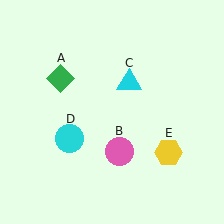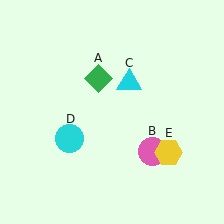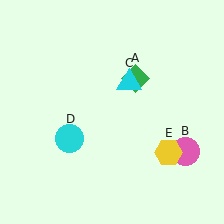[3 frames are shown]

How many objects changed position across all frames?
2 objects changed position: green diamond (object A), pink circle (object B).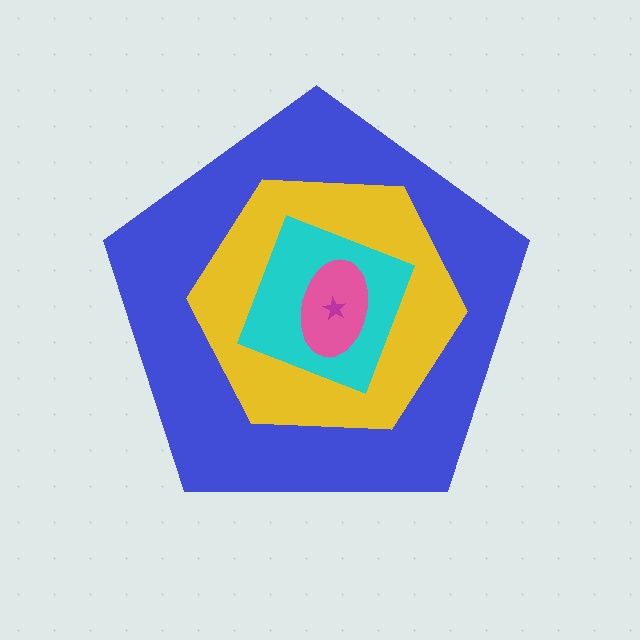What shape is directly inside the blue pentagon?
The yellow hexagon.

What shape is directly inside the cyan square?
The pink ellipse.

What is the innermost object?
The magenta star.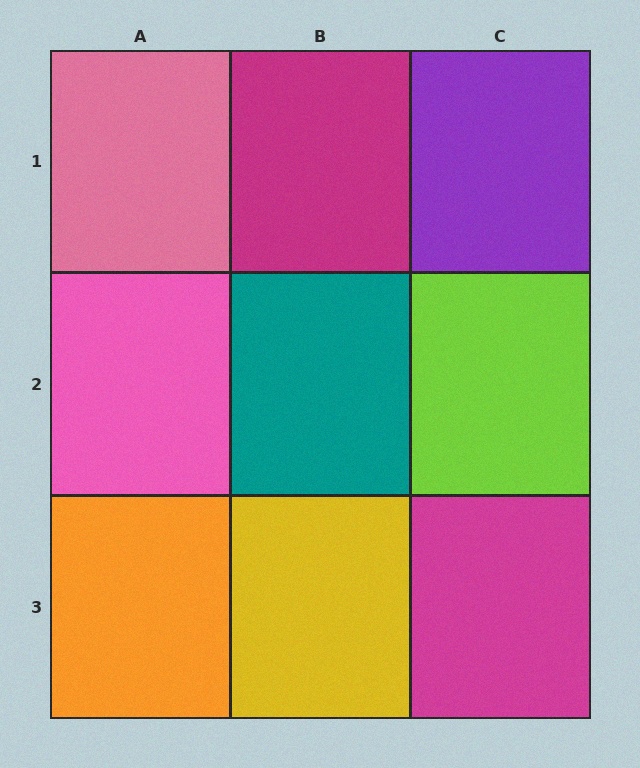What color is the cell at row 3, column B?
Yellow.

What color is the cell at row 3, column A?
Orange.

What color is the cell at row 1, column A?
Pink.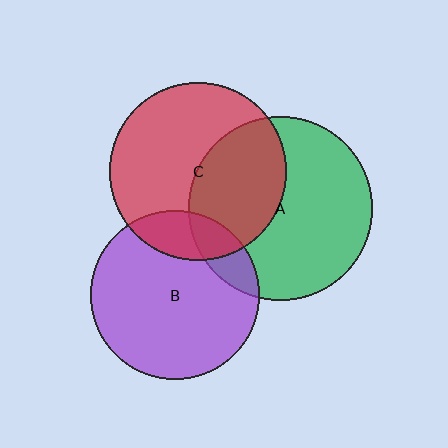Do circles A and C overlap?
Yes.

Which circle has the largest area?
Circle A (green).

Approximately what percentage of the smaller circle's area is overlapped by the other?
Approximately 40%.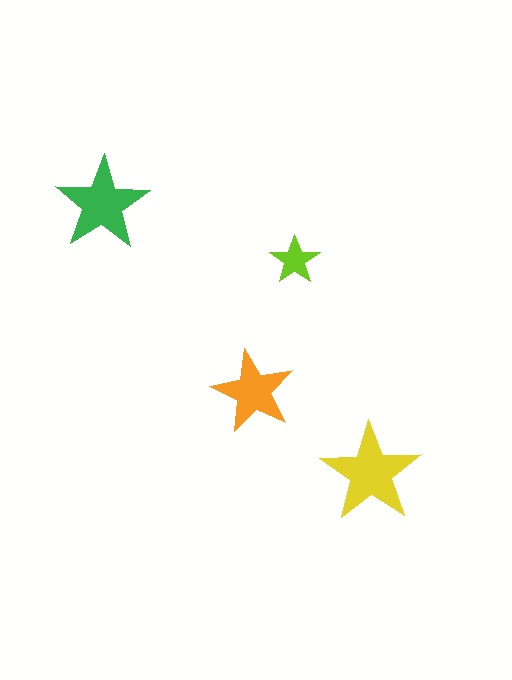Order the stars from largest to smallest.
the yellow one, the green one, the orange one, the lime one.